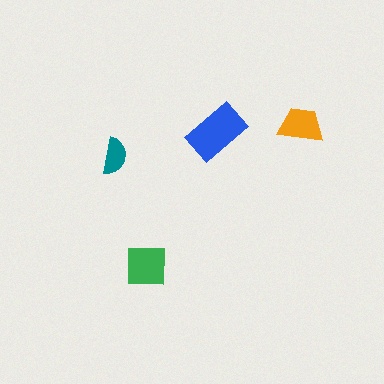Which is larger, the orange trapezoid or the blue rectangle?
The blue rectangle.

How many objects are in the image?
There are 4 objects in the image.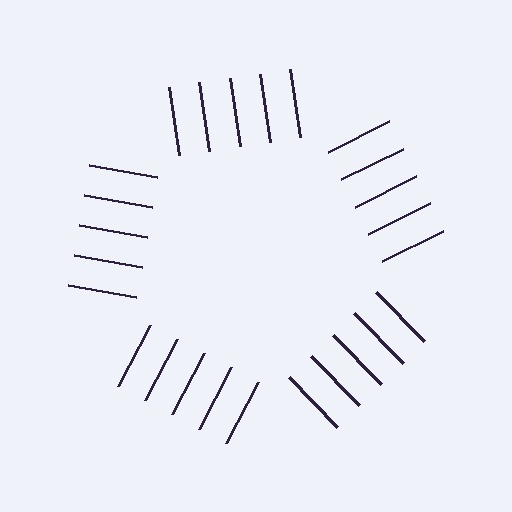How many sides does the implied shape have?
5 sides — the line-ends trace a pentagon.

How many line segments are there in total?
25 — 5 along each of the 5 edges.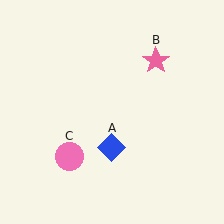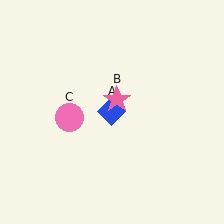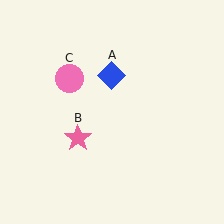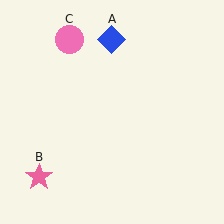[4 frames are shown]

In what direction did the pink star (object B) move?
The pink star (object B) moved down and to the left.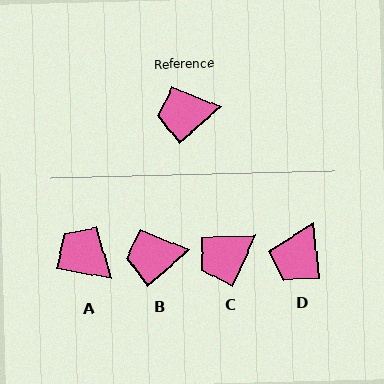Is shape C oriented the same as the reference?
No, it is off by about 25 degrees.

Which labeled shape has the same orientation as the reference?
B.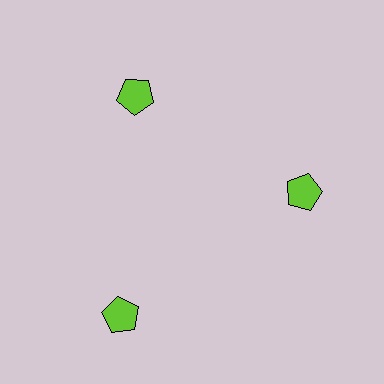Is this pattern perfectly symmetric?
No. The 3 lime pentagons are arranged in a ring, but one element near the 7 o'clock position is pushed outward from the center, breaking the 3-fold rotational symmetry.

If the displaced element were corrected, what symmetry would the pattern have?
It would have 3-fold rotational symmetry — the pattern would map onto itself every 120 degrees.